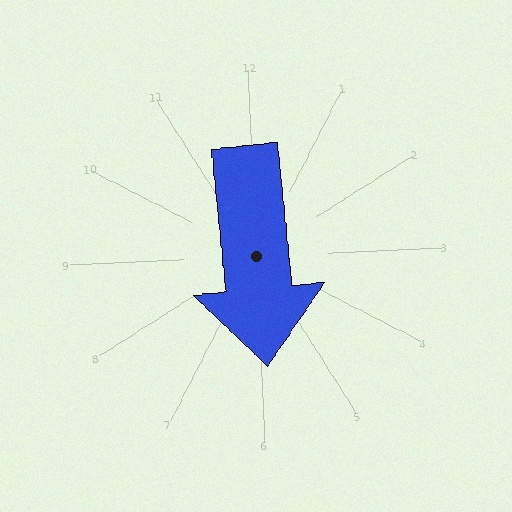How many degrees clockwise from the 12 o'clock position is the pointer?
Approximately 177 degrees.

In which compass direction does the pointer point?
South.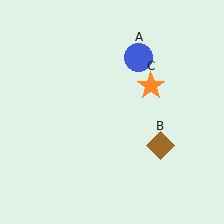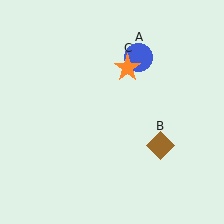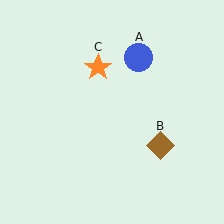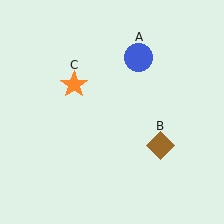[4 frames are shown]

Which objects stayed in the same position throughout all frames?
Blue circle (object A) and brown diamond (object B) remained stationary.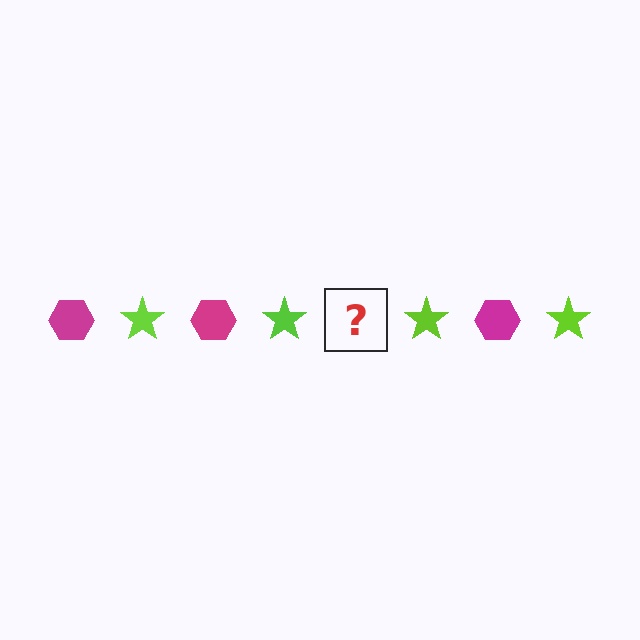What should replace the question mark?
The question mark should be replaced with a magenta hexagon.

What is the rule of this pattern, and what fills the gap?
The rule is that the pattern alternates between magenta hexagon and lime star. The gap should be filled with a magenta hexagon.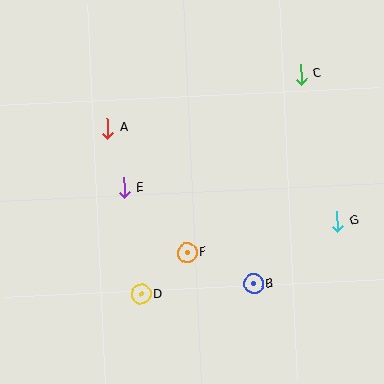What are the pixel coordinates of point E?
Point E is at (124, 188).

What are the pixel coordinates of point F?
Point F is at (187, 252).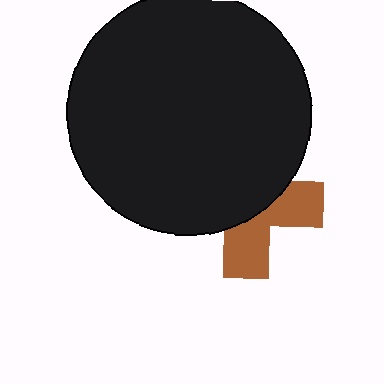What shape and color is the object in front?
The object in front is a black circle.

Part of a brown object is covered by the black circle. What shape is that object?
It is a cross.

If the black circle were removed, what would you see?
You would see the complete brown cross.